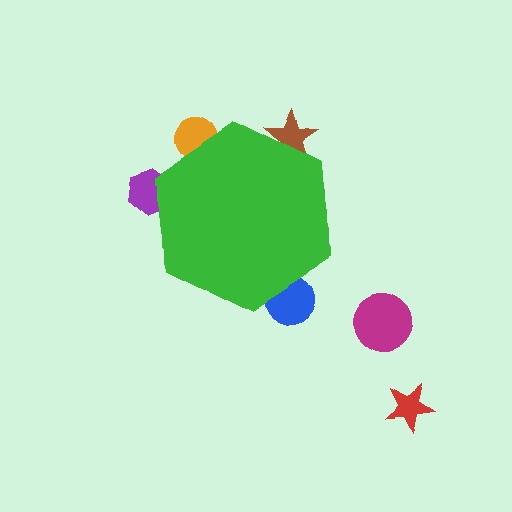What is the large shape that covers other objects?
A green hexagon.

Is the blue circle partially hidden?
Yes, the blue circle is partially hidden behind the green hexagon.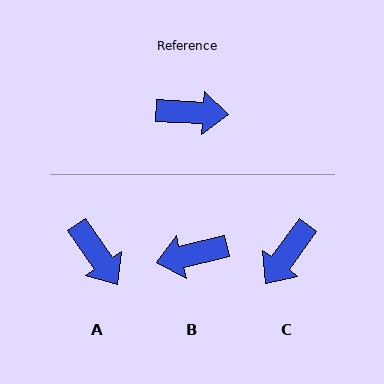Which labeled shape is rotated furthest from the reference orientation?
B, about 164 degrees away.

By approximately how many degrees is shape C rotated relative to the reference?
Approximately 123 degrees clockwise.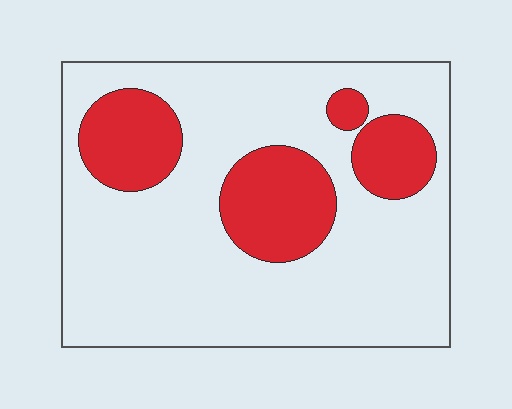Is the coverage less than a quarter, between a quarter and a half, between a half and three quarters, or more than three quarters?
Less than a quarter.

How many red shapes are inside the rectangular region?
4.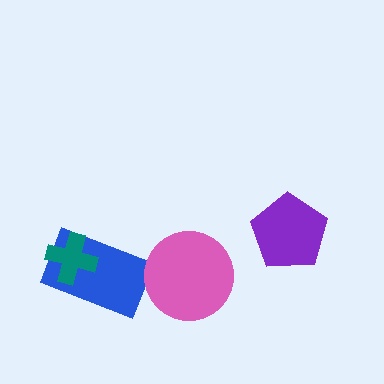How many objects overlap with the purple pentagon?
0 objects overlap with the purple pentagon.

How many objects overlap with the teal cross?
1 object overlaps with the teal cross.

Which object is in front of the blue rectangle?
The teal cross is in front of the blue rectangle.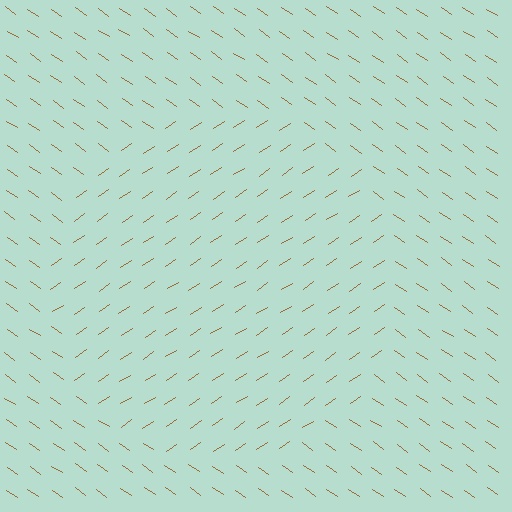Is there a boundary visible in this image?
Yes, there is a texture boundary formed by a change in line orientation.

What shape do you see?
I see a circle.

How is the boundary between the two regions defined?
The boundary is defined purely by a change in line orientation (approximately 68 degrees difference). All lines are the same color and thickness.